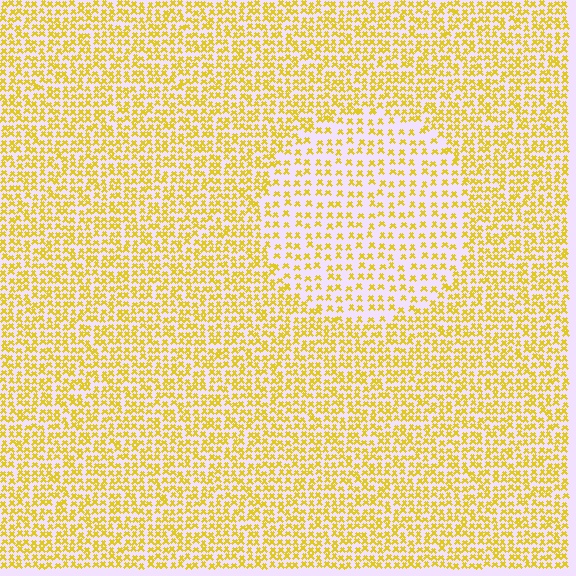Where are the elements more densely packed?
The elements are more densely packed outside the circle boundary.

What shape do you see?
I see a circle.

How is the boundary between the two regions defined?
The boundary is defined by a change in element density (approximately 1.9x ratio). All elements are the same color, size, and shape.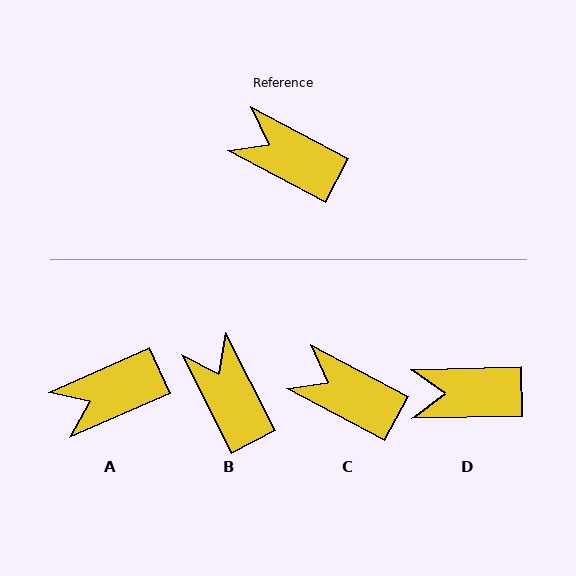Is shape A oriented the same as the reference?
No, it is off by about 52 degrees.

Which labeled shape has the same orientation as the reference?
C.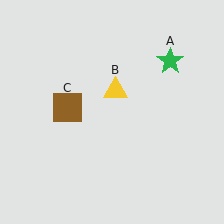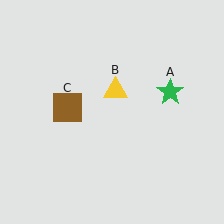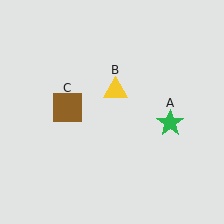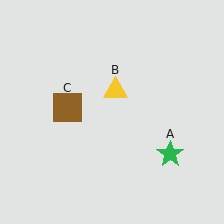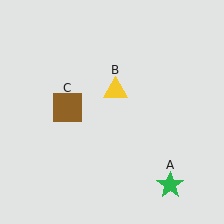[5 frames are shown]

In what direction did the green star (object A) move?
The green star (object A) moved down.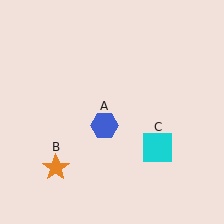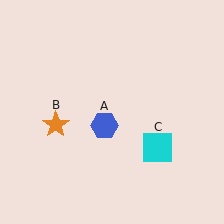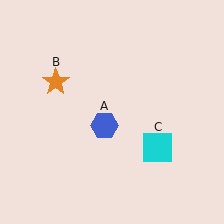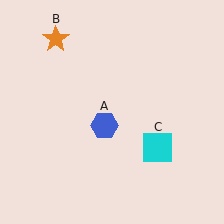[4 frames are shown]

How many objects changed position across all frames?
1 object changed position: orange star (object B).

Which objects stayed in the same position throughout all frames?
Blue hexagon (object A) and cyan square (object C) remained stationary.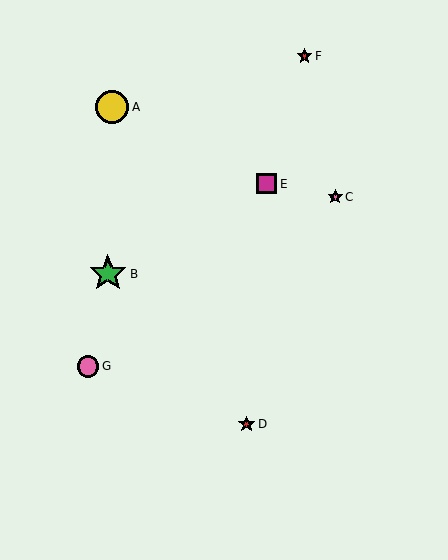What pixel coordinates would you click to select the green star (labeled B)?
Click at (108, 274) to select the green star B.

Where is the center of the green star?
The center of the green star is at (108, 274).